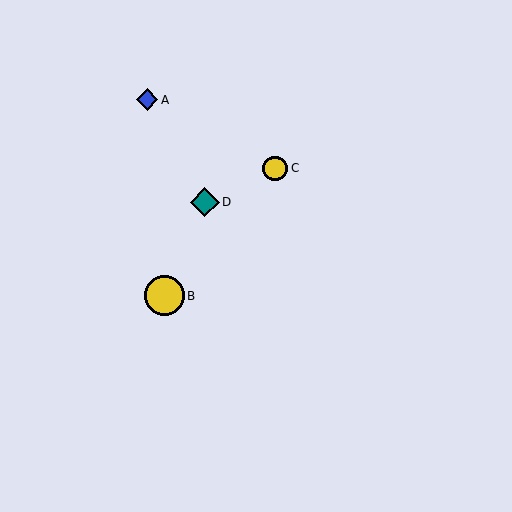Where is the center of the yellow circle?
The center of the yellow circle is at (164, 296).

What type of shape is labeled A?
Shape A is a blue diamond.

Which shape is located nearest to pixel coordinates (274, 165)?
The yellow circle (labeled C) at (275, 168) is nearest to that location.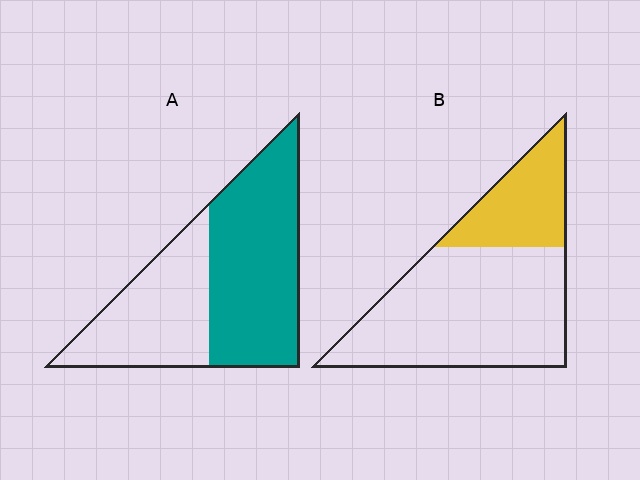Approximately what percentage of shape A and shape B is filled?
A is approximately 60% and B is approximately 30%.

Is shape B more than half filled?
No.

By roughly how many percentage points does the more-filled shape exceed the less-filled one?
By roughly 30 percentage points (A over B).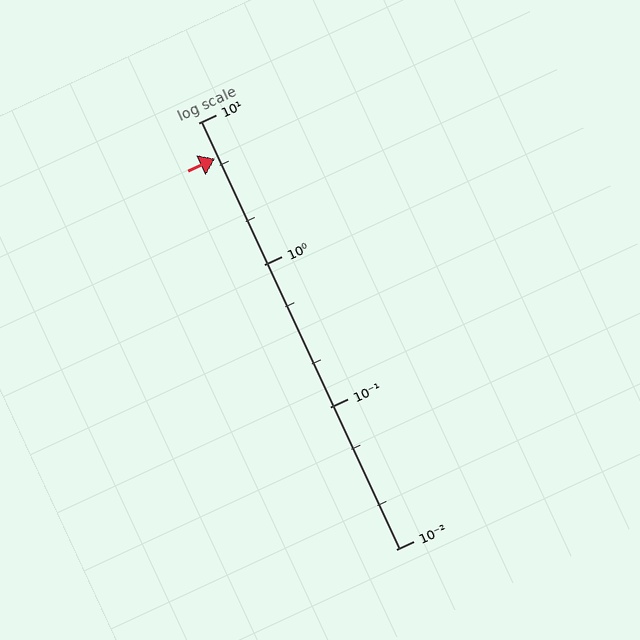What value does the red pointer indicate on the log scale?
The pointer indicates approximately 5.6.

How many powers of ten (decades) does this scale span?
The scale spans 3 decades, from 0.01 to 10.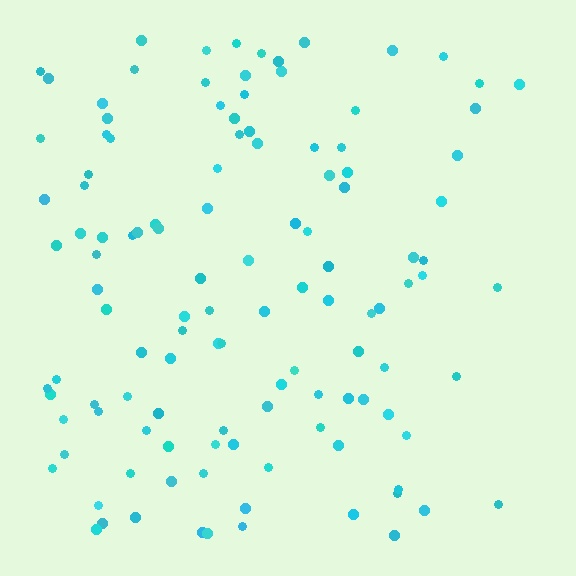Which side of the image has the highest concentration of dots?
The left.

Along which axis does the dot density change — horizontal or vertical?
Horizontal.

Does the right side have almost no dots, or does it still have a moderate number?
Still a moderate number, just noticeably fewer than the left.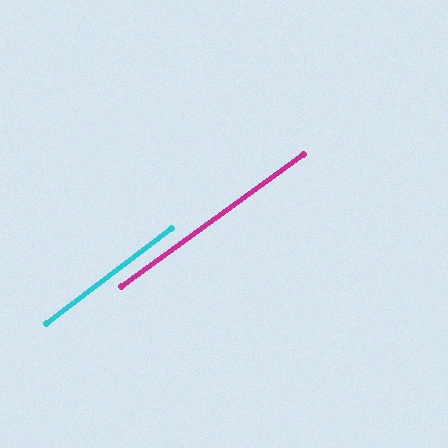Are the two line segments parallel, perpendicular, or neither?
Parallel — their directions differ by only 1.4°.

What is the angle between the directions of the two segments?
Approximately 1 degree.